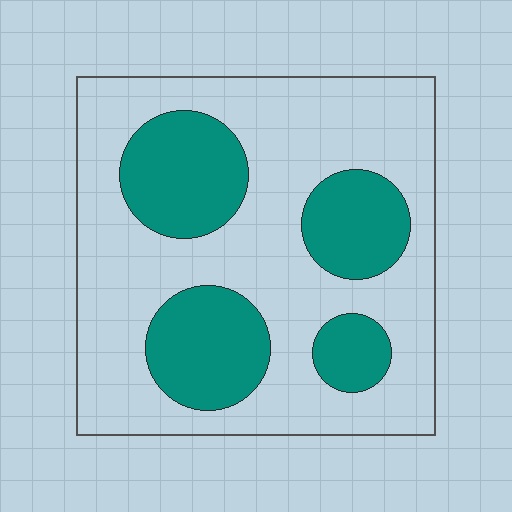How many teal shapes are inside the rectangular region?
4.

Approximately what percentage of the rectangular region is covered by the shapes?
Approximately 30%.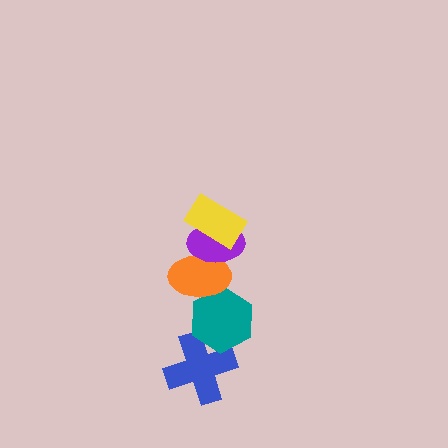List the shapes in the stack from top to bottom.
From top to bottom: the yellow rectangle, the purple ellipse, the orange ellipse, the teal hexagon, the blue cross.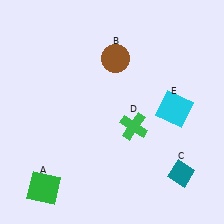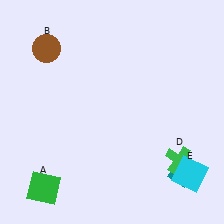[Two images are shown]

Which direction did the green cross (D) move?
The green cross (D) moved right.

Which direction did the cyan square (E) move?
The cyan square (E) moved down.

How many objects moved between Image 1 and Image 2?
3 objects moved between the two images.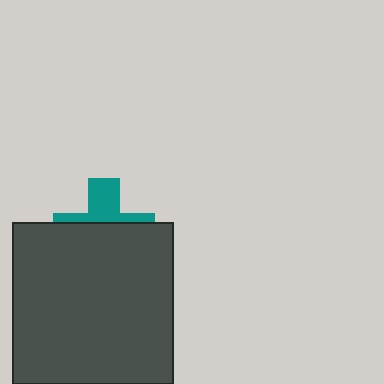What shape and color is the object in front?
The object in front is a dark gray square.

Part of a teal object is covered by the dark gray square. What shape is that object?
It is a cross.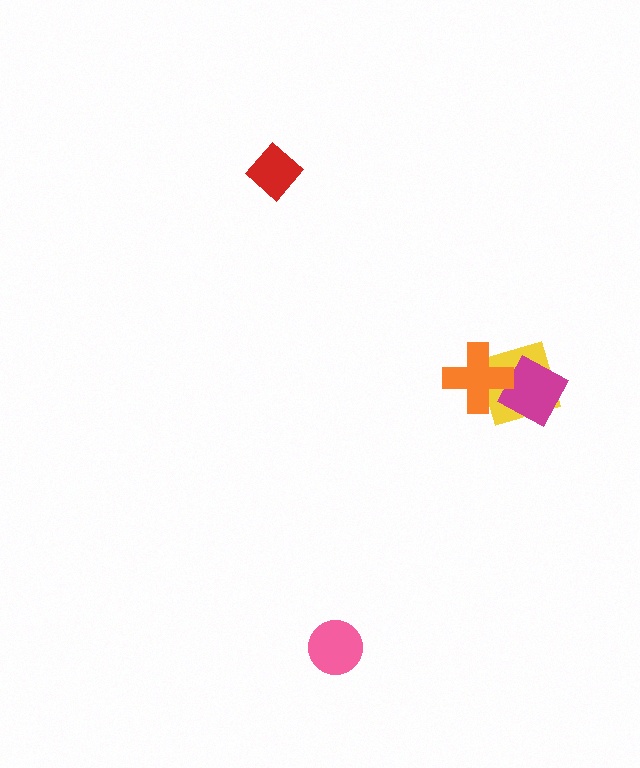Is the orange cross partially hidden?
No, no other shape covers it.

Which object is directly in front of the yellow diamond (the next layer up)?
The magenta square is directly in front of the yellow diamond.